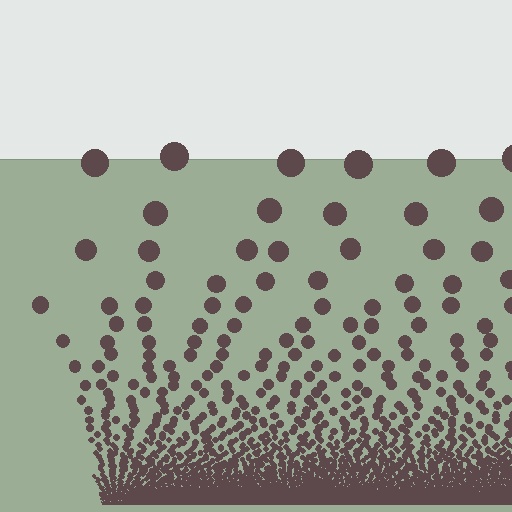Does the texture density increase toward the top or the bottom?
Density increases toward the bottom.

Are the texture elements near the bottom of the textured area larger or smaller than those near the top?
Smaller. The gradient is inverted — elements near the bottom are smaller and denser.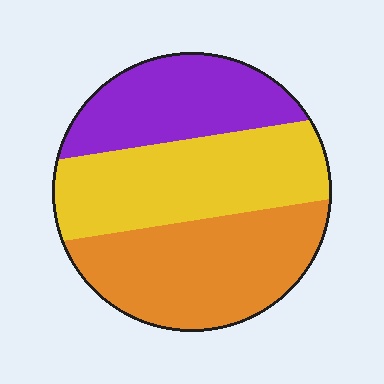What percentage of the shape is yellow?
Yellow takes up about three eighths (3/8) of the shape.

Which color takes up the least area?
Purple, at roughly 25%.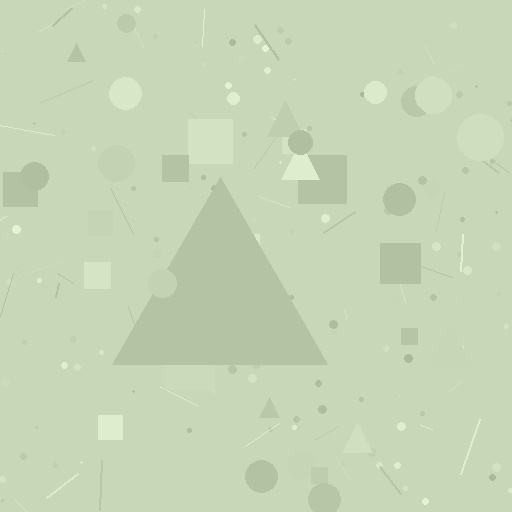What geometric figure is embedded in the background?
A triangle is embedded in the background.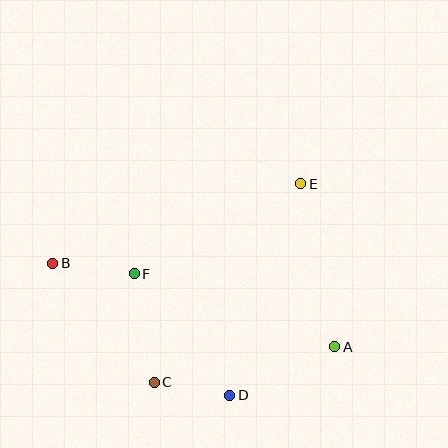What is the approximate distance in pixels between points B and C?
The distance between B and C is approximately 156 pixels.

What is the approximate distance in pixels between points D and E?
The distance between D and E is approximately 224 pixels.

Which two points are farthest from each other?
Points A and B are farthest from each other.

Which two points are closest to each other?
Points C and D are closest to each other.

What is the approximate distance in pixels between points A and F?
The distance between A and F is approximately 214 pixels.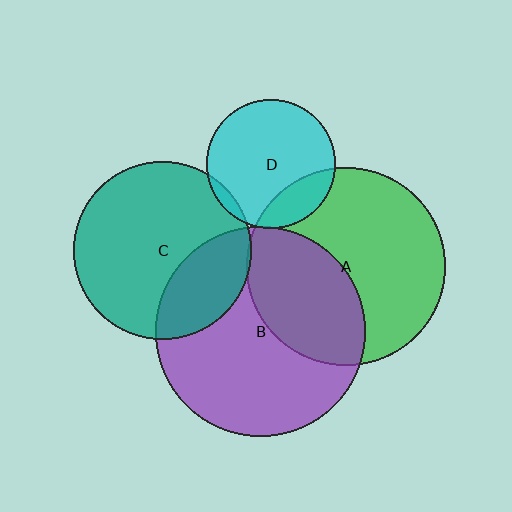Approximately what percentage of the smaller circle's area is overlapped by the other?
Approximately 5%.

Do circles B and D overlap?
Yes.